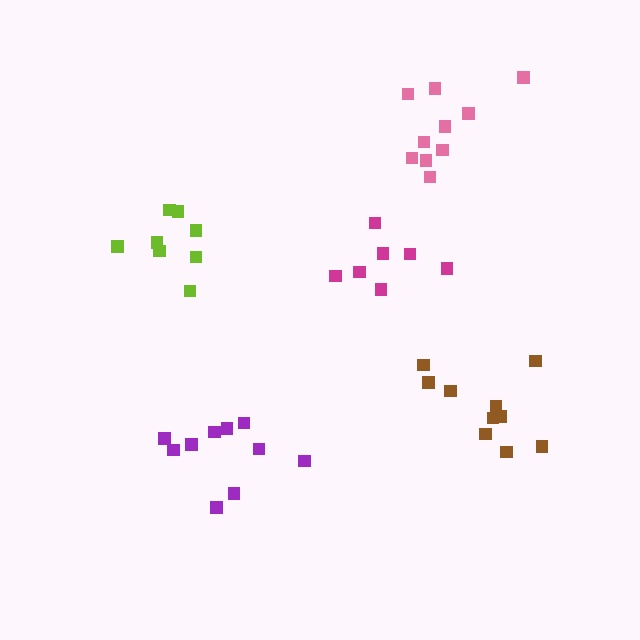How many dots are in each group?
Group 1: 10 dots, Group 2: 10 dots, Group 3: 10 dots, Group 4: 7 dots, Group 5: 8 dots (45 total).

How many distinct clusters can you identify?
There are 5 distinct clusters.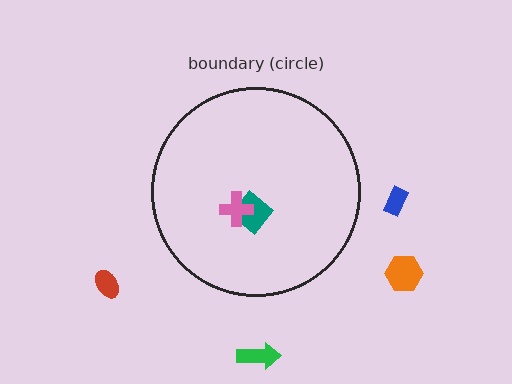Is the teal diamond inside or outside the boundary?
Inside.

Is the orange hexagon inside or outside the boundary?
Outside.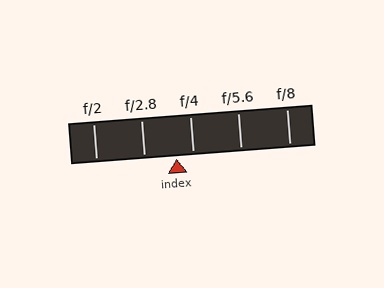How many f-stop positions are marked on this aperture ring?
There are 5 f-stop positions marked.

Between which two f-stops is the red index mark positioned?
The index mark is between f/2.8 and f/4.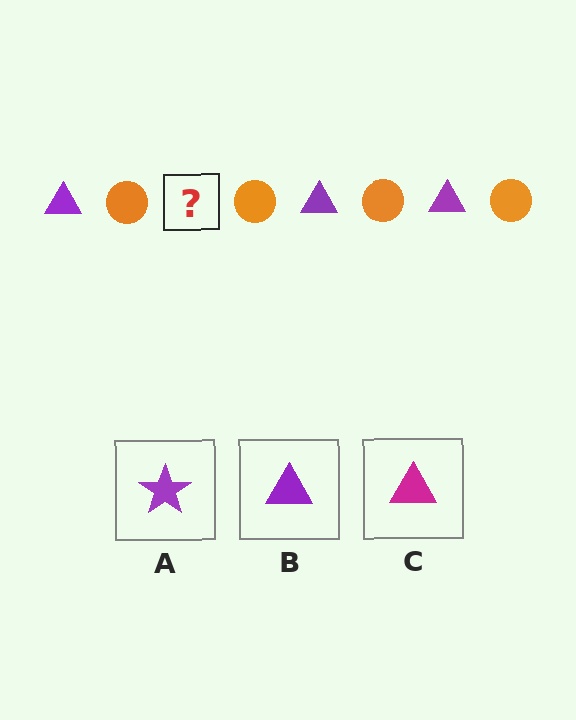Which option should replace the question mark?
Option B.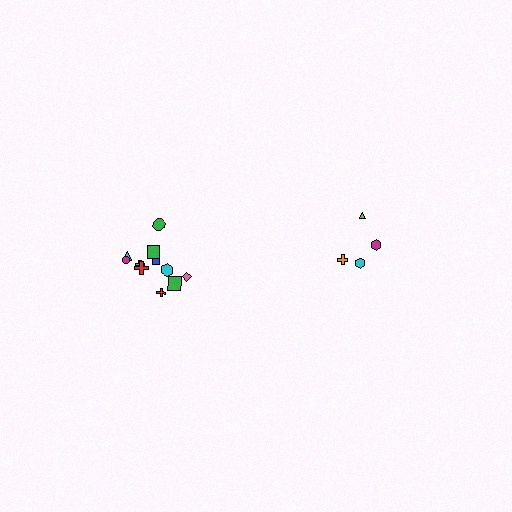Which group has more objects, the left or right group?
The left group.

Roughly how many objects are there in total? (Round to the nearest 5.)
Roughly 15 objects in total.